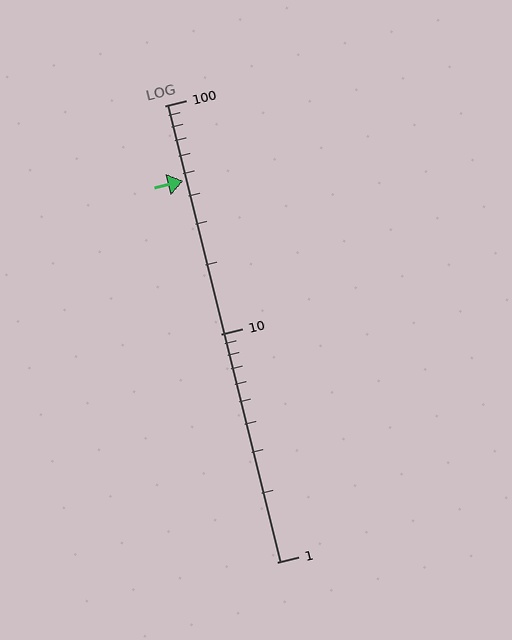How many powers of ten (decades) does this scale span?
The scale spans 2 decades, from 1 to 100.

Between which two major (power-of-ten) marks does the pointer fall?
The pointer is between 10 and 100.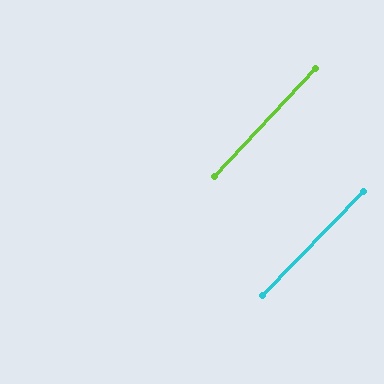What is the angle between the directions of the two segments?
Approximately 1 degree.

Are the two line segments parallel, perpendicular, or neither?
Parallel — their directions differ by only 1.4°.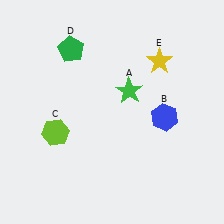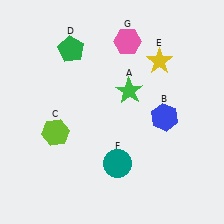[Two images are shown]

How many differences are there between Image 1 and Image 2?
There are 2 differences between the two images.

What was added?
A teal circle (F), a pink hexagon (G) were added in Image 2.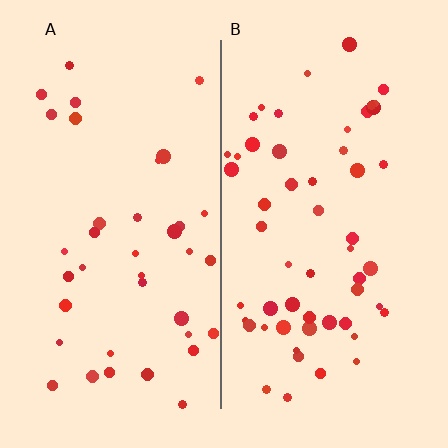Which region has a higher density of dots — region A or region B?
B (the right).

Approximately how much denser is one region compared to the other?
Approximately 1.4× — region B over region A.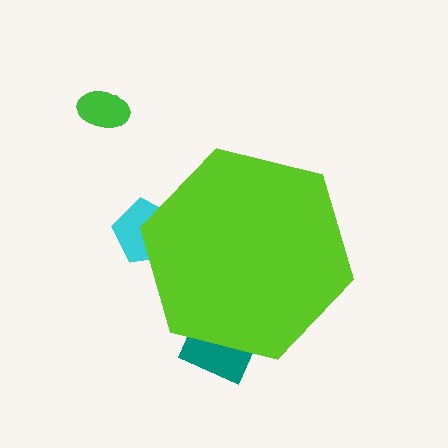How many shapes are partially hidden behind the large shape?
2 shapes are partially hidden.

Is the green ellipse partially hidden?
No, the green ellipse is fully visible.